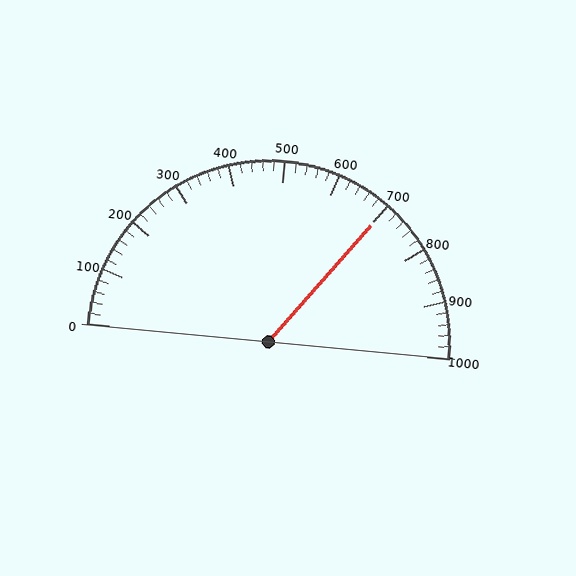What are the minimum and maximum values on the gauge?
The gauge ranges from 0 to 1000.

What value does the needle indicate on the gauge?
The needle indicates approximately 700.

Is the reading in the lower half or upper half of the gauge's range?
The reading is in the upper half of the range (0 to 1000).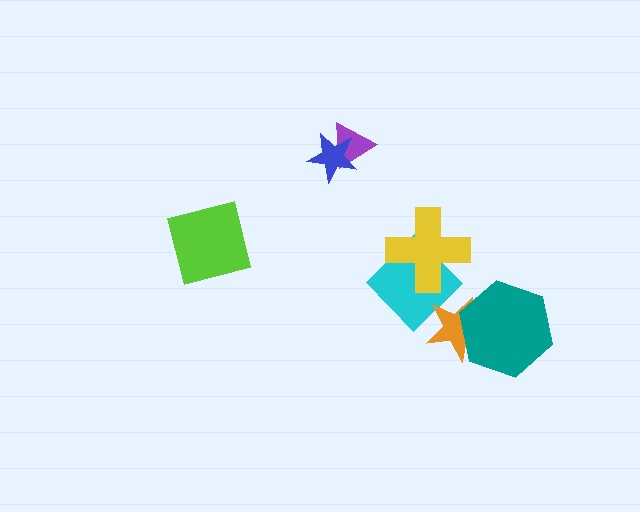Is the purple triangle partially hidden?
Yes, it is partially covered by another shape.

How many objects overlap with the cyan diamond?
2 objects overlap with the cyan diamond.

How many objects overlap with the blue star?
1 object overlaps with the blue star.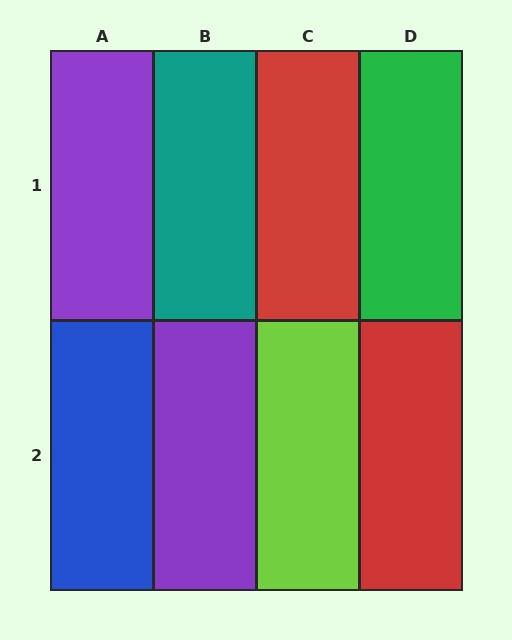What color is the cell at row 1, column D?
Green.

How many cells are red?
2 cells are red.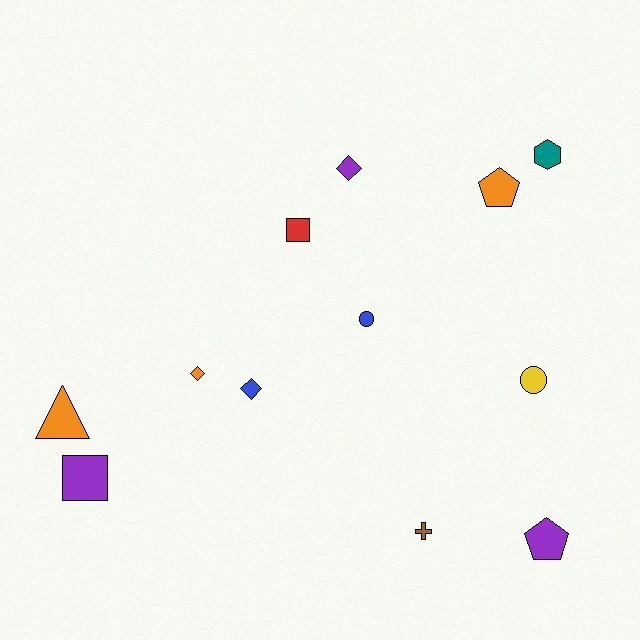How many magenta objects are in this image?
There are no magenta objects.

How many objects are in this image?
There are 12 objects.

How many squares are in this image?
There are 2 squares.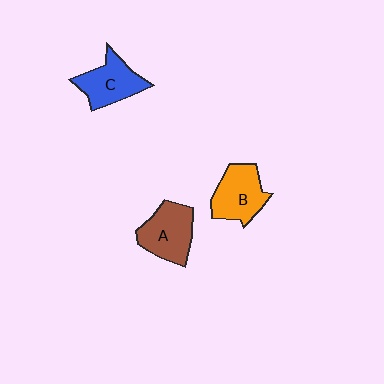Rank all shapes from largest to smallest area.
From largest to smallest: A (brown), B (orange), C (blue).